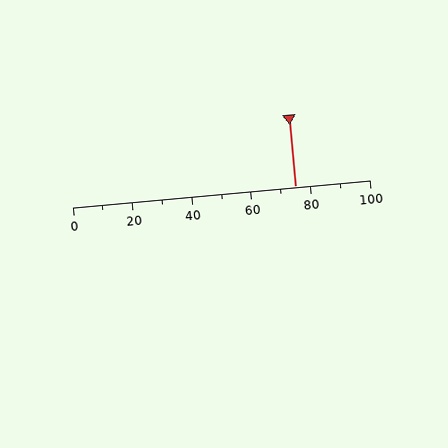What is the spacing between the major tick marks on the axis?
The major ticks are spaced 20 apart.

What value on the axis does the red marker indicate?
The marker indicates approximately 75.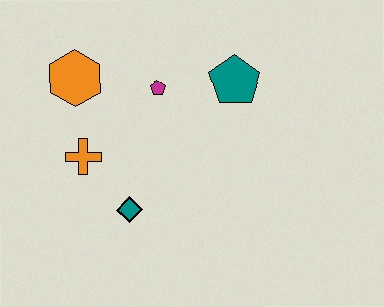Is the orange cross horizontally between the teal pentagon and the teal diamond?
No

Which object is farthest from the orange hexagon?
The teal pentagon is farthest from the orange hexagon.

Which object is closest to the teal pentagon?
The magenta pentagon is closest to the teal pentagon.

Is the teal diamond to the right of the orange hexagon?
Yes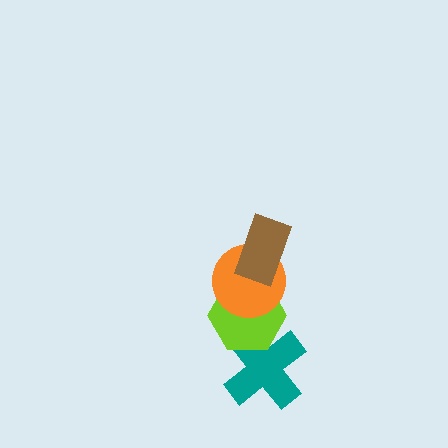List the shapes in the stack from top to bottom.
From top to bottom: the brown rectangle, the orange circle, the lime hexagon, the teal cross.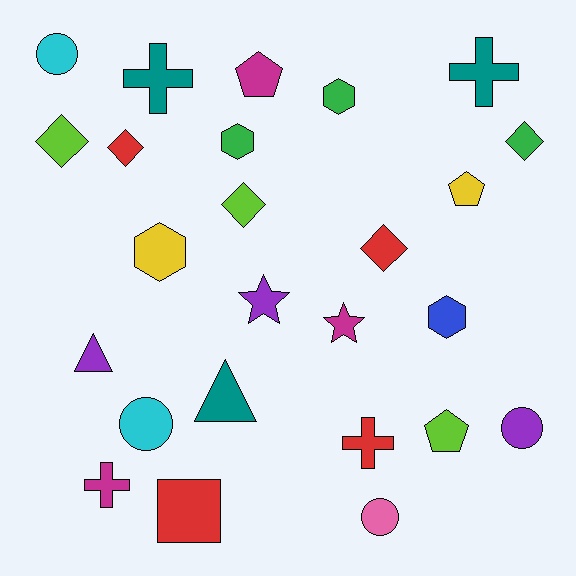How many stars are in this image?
There are 2 stars.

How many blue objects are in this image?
There is 1 blue object.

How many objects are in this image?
There are 25 objects.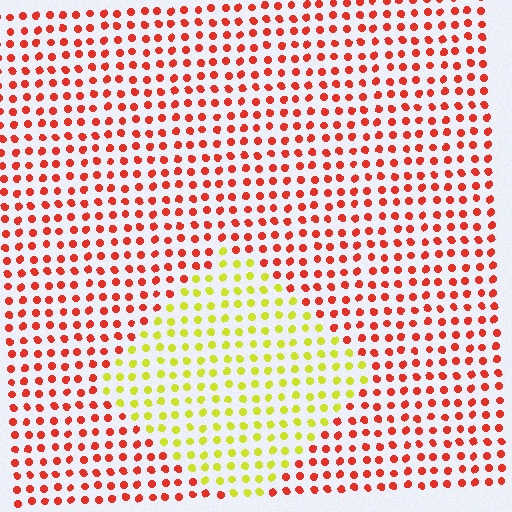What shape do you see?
I see a diamond.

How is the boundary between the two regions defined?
The boundary is defined purely by a slight shift in hue (about 65 degrees). Spacing, size, and orientation are identical on both sides.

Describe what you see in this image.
The image is filled with small red elements in a uniform arrangement. A diamond-shaped region is visible where the elements are tinted to a slightly different hue, forming a subtle color boundary.